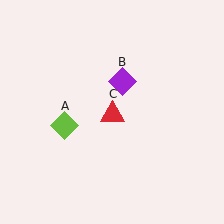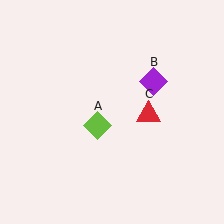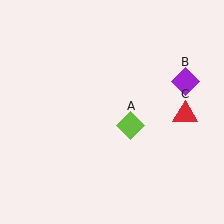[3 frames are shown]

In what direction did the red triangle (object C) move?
The red triangle (object C) moved right.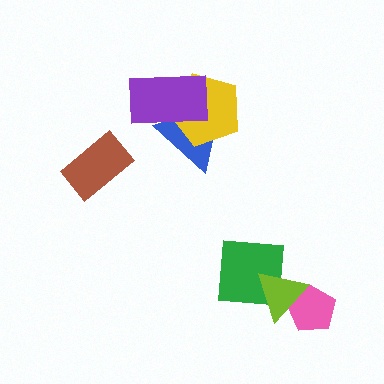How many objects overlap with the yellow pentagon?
2 objects overlap with the yellow pentagon.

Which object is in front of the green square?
The lime triangle is in front of the green square.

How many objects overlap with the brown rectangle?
0 objects overlap with the brown rectangle.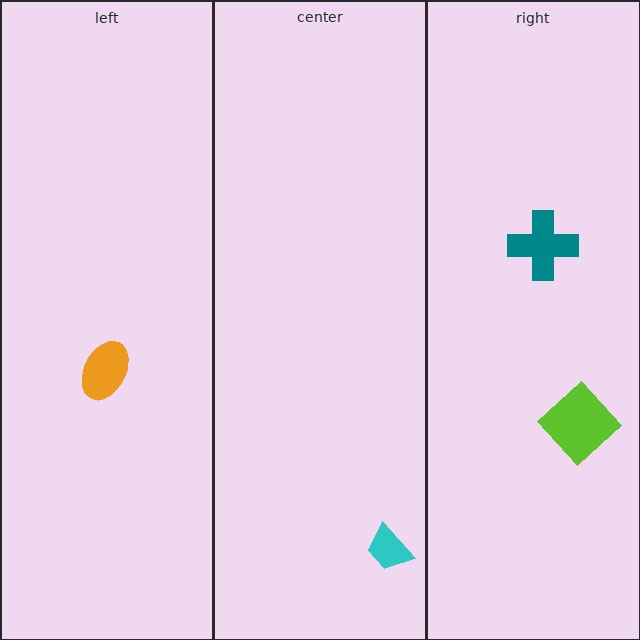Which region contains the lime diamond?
The right region.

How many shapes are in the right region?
2.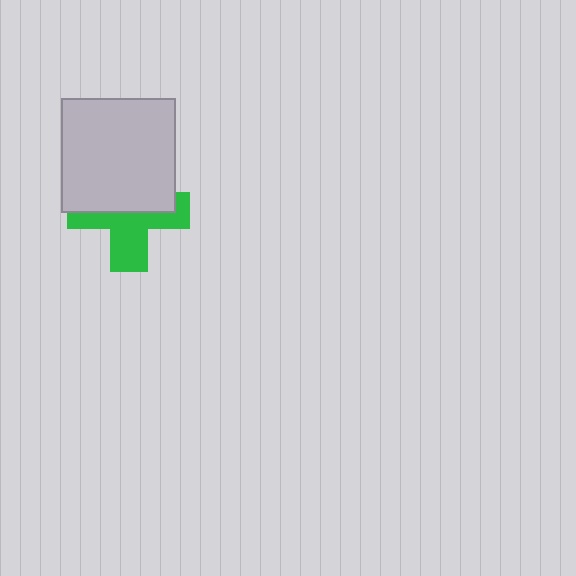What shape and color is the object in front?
The object in front is a light gray square.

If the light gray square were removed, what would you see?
You would see the complete green cross.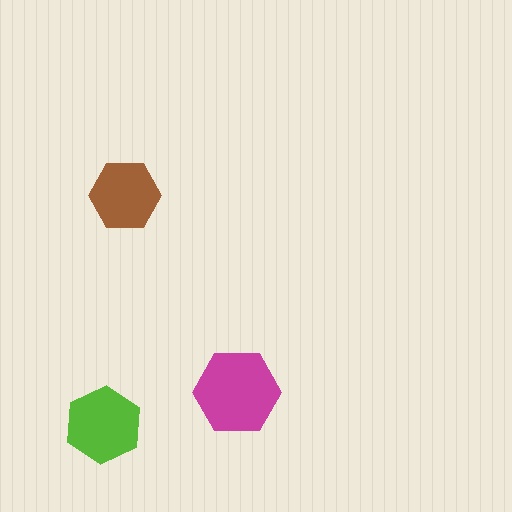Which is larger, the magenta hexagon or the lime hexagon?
The magenta one.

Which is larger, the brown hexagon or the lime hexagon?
The lime one.